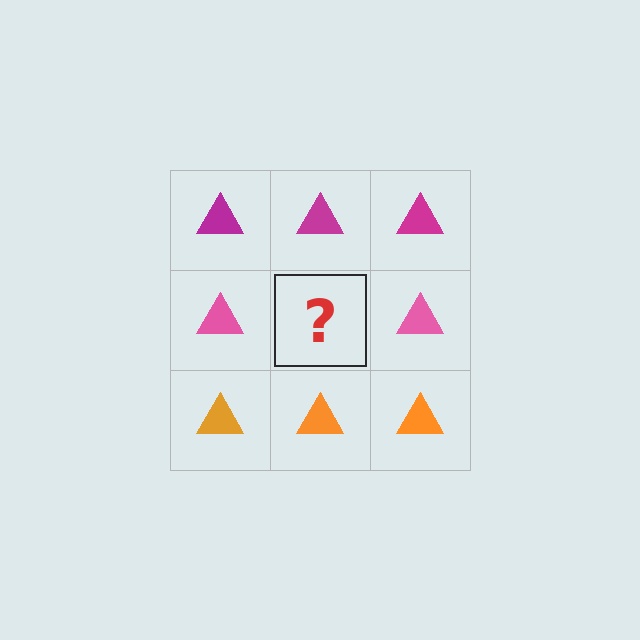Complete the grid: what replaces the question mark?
The question mark should be replaced with a pink triangle.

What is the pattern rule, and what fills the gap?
The rule is that each row has a consistent color. The gap should be filled with a pink triangle.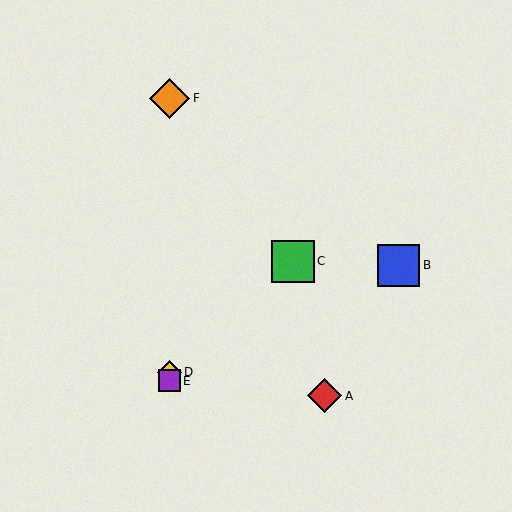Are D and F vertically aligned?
Yes, both are at x≈169.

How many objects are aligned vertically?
3 objects (D, E, F) are aligned vertically.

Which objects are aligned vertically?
Objects D, E, F are aligned vertically.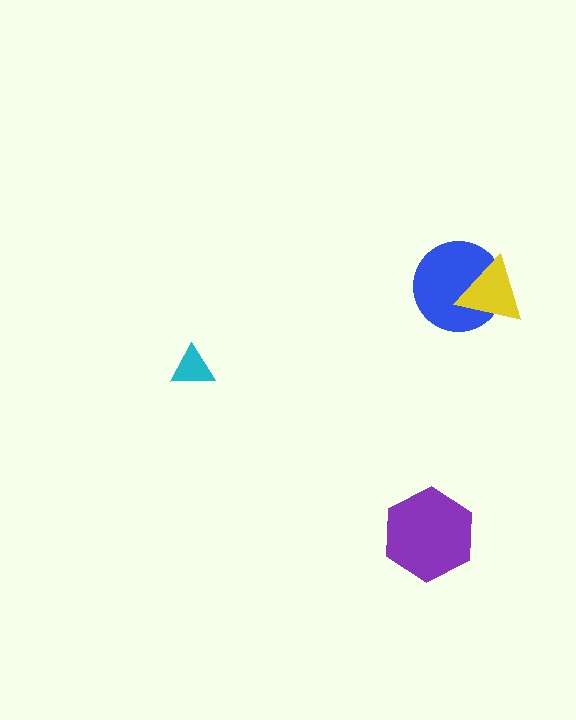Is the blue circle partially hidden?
Yes, it is partially covered by another shape.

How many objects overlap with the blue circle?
1 object overlaps with the blue circle.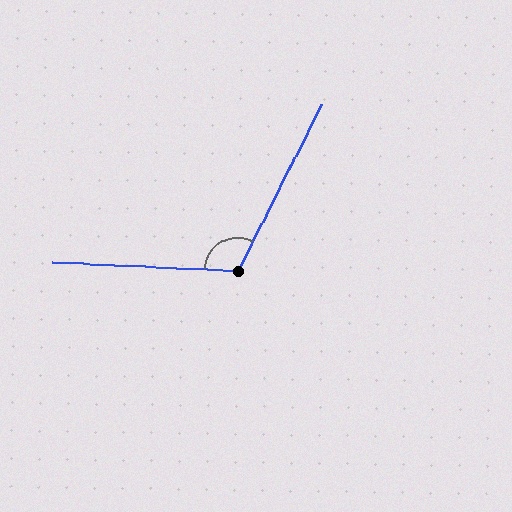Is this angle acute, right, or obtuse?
It is obtuse.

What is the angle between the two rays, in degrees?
Approximately 114 degrees.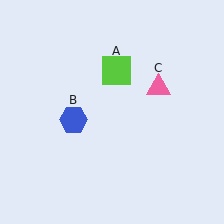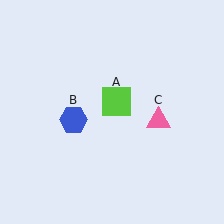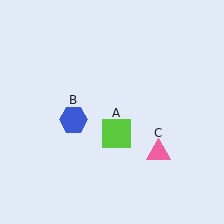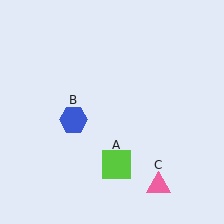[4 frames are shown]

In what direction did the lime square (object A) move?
The lime square (object A) moved down.